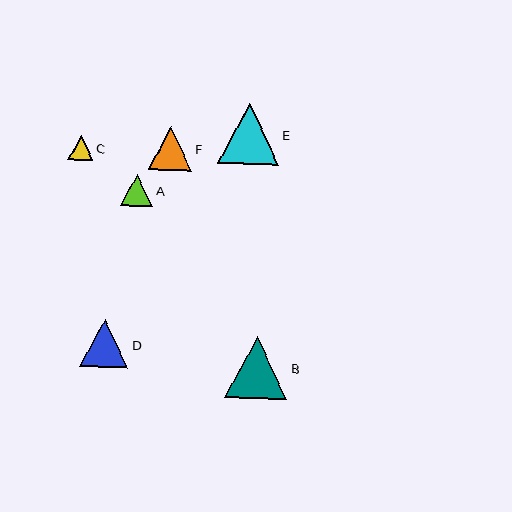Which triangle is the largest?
Triangle B is the largest with a size of approximately 62 pixels.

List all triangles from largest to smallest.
From largest to smallest: B, E, D, F, A, C.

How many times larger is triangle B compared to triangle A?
Triangle B is approximately 1.9 times the size of triangle A.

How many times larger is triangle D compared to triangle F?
Triangle D is approximately 1.1 times the size of triangle F.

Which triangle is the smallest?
Triangle C is the smallest with a size of approximately 24 pixels.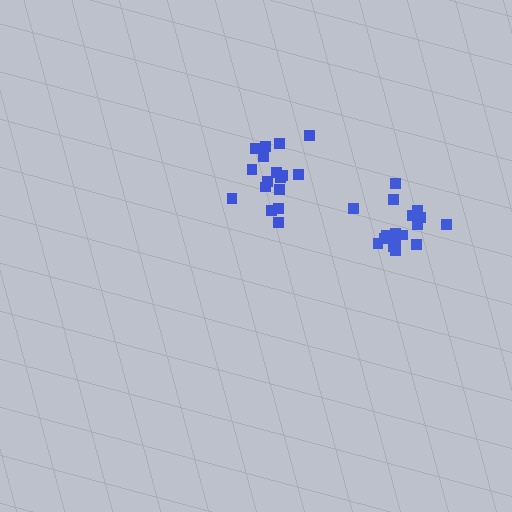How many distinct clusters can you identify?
There are 2 distinct clusters.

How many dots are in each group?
Group 1: 17 dots, Group 2: 17 dots (34 total).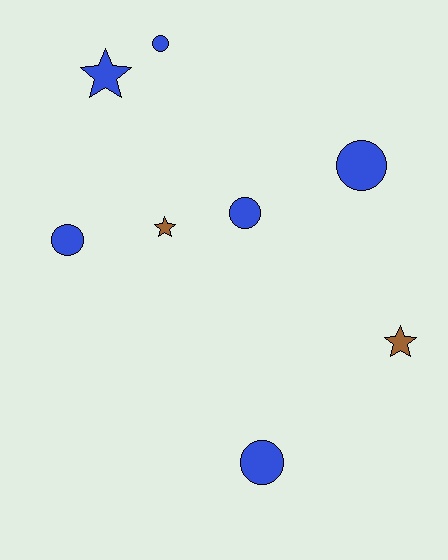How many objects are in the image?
There are 8 objects.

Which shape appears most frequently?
Circle, with 5 objects.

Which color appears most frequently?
Blue, with 6 objects.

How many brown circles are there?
There are no brown circles.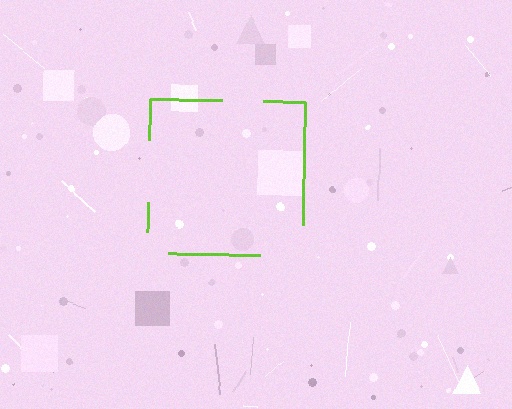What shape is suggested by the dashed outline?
The dashed outline suggests a square.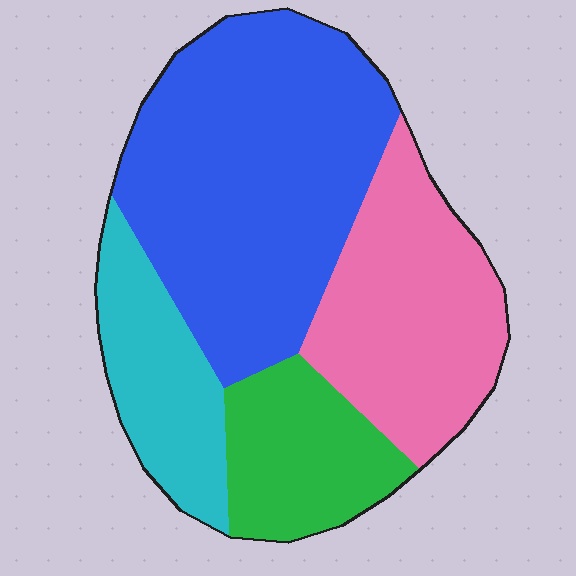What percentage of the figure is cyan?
Cyan takes up about one sixth (1/6) of the figure.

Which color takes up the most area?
Blue, at roughly 45%.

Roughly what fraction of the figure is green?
Green covers 15% of the figure.